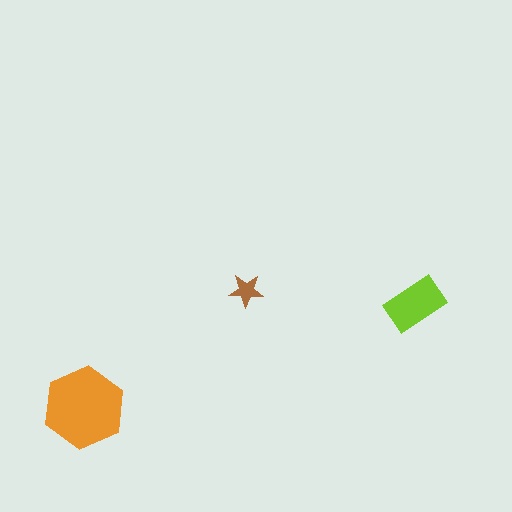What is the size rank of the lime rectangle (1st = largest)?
2nd.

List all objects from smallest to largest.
The brown star, the lime rectangle, the orange hexagon.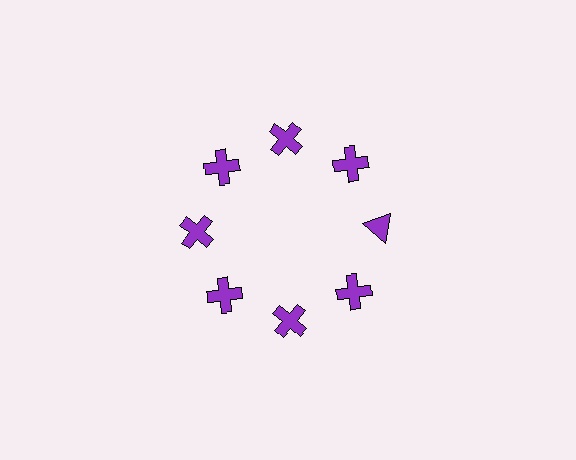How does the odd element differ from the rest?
It has a different shape: triangle instead of cross.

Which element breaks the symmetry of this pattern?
The purple triangle at roughly the 3 o'clock position breaks the symmetry. All other shapes are purple crosses.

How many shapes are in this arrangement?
There are 8 shapes arranged in a ring pattern.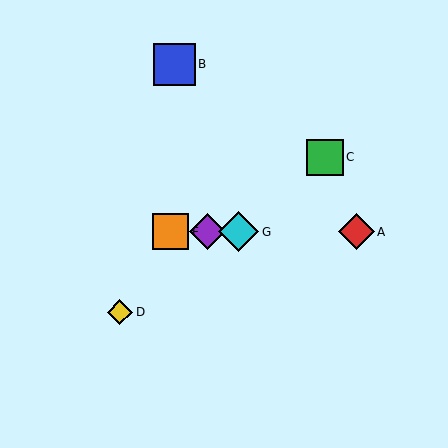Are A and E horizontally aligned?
Yes, both are at y≈232.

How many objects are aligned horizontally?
4 objects (A, E, F, G) are aligned horizontally.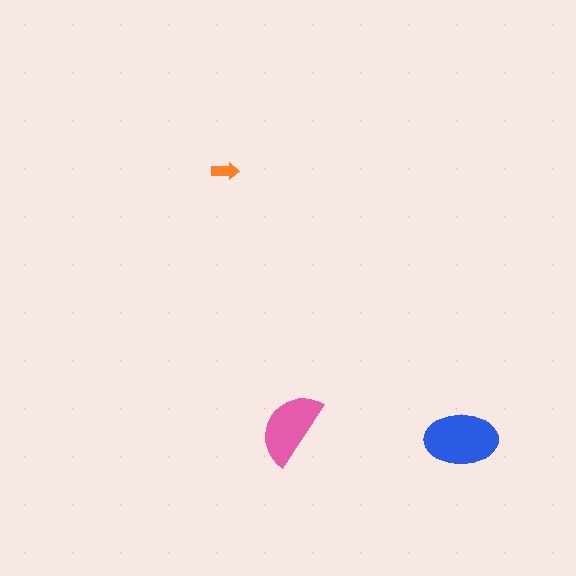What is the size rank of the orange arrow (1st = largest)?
3rd.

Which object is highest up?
The orange arrow is topmost.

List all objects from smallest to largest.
The orange arrow, the pink semicircle, the blue ellipse.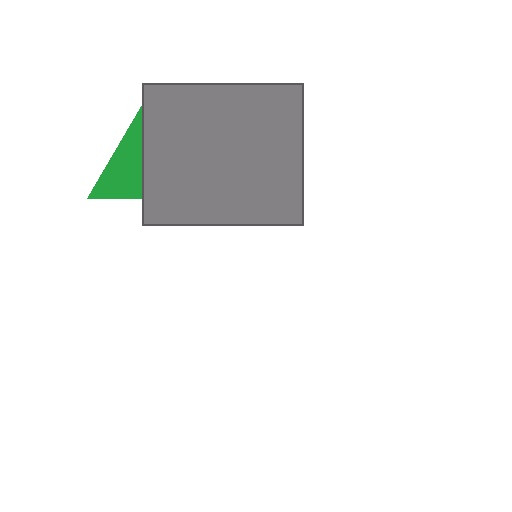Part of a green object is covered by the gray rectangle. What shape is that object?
It is a triangle.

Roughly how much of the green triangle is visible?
A small part of it is visible (roughly 40%).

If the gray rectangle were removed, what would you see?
You would see the complete green triangle.